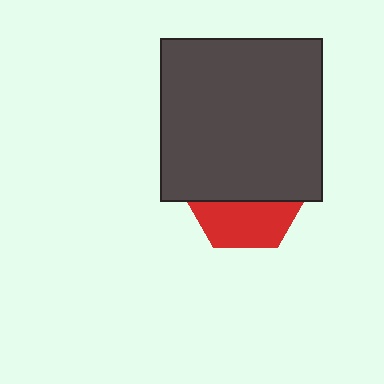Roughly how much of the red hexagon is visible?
A small part of it is visible (roughly 39%).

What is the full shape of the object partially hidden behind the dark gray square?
The partially hidden object is a red hexagon.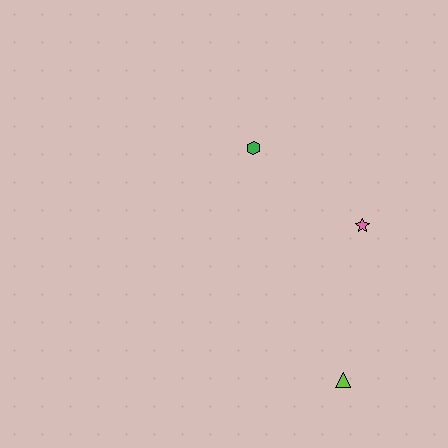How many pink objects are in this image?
There is 1 pink object.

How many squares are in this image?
There are no squares.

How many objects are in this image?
There are 3 objects.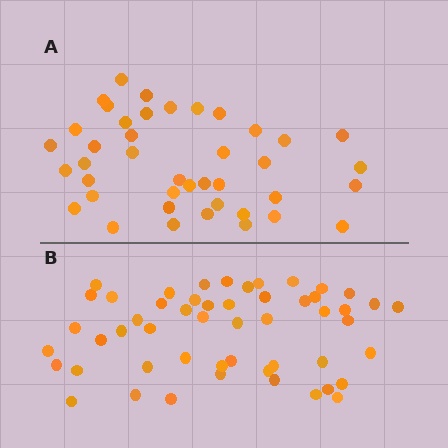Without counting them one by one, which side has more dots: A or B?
Region B (the bottom region) has more dots.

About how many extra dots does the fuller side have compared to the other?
Region B has roughly 12 or so more dots than region A.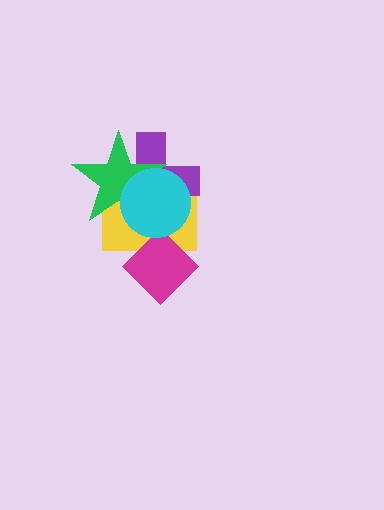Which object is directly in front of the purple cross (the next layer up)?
The green star is directly in front of the purple cross.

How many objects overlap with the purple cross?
3 objects overlap with the purple cross.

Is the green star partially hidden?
Yes, it is partially covered by another shape.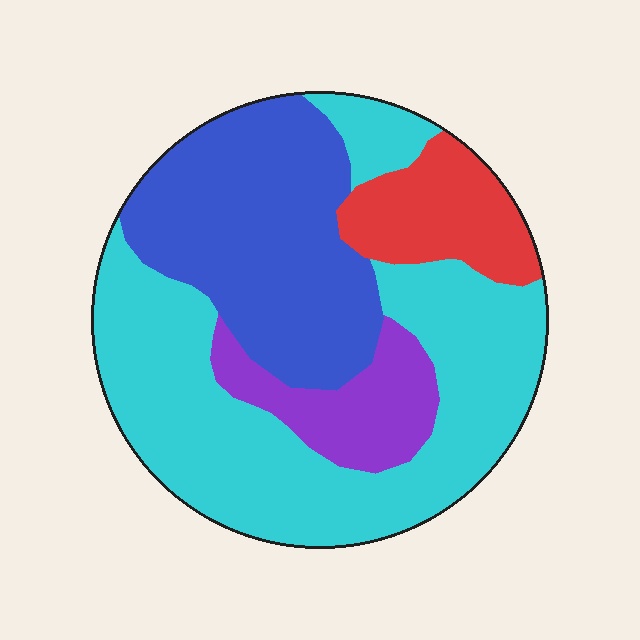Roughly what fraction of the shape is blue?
Blue covers about 30% of the shape.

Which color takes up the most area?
Cyan, at roughly 50%.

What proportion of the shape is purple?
Purple covers around 10% of the shape.